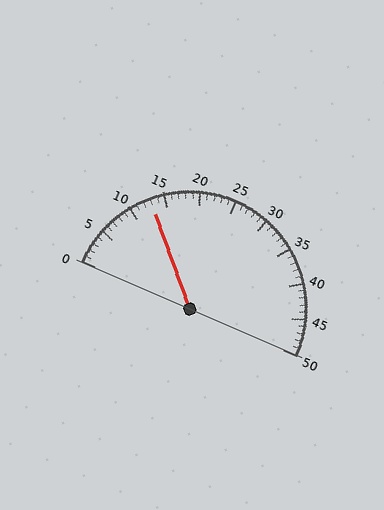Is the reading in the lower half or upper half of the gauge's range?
The reading is in the lower half of the range (0 to 50).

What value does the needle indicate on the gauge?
The needle indicates approximately 13.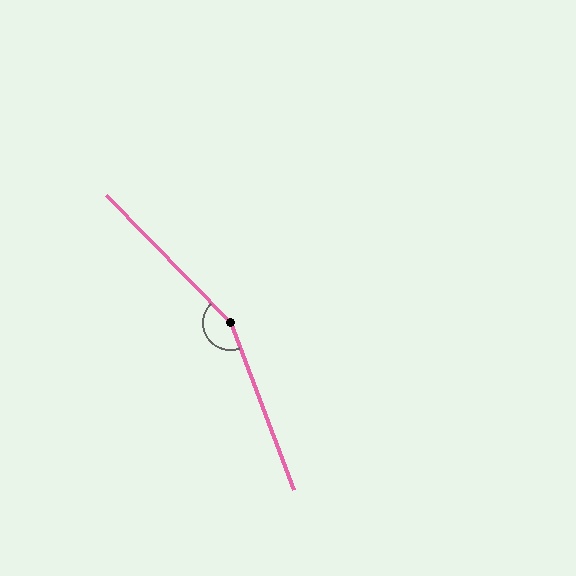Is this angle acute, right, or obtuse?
It is obtuse.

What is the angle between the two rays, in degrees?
Approximately 156 degrees.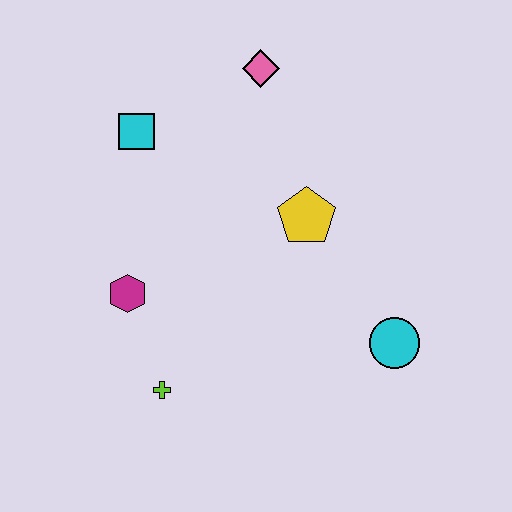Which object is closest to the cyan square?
The pink diamond is closest to the cyan square.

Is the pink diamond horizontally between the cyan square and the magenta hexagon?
No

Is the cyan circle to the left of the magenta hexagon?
No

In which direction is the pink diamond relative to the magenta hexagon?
The pink diamond is above the magenta hexagon.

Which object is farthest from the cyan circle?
The cyan square is farthest from the cyan circle.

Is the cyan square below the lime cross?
No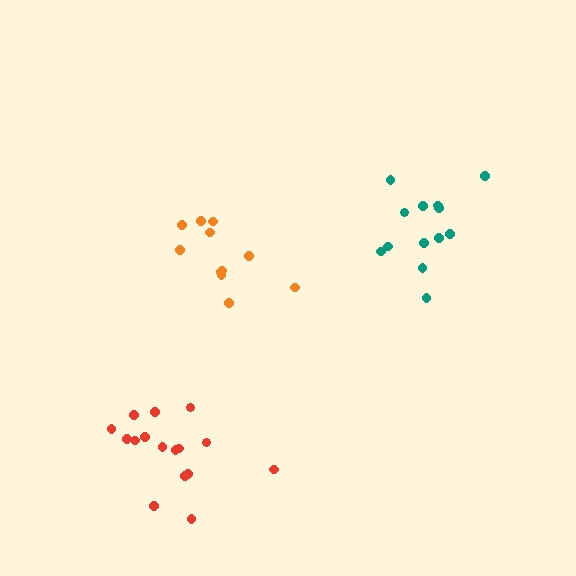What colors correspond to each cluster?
The clusters are colored: teal, orange, red.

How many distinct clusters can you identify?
There are 3 distinct clusters.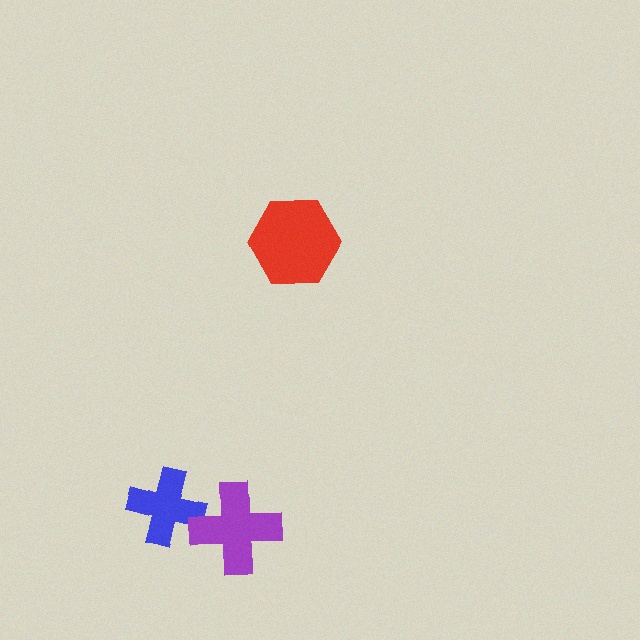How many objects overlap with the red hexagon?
0 objects overlap with the red hexagon.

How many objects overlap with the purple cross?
1 object overlaps with the purple cross.